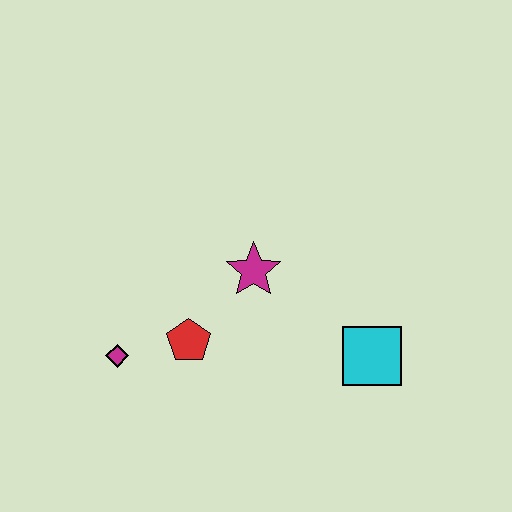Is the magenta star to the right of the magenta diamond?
Yes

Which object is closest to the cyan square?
The magenta star is closest to the cyan square.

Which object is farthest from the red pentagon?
The cyan square is farthest from the red pentagon.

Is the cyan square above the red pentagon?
No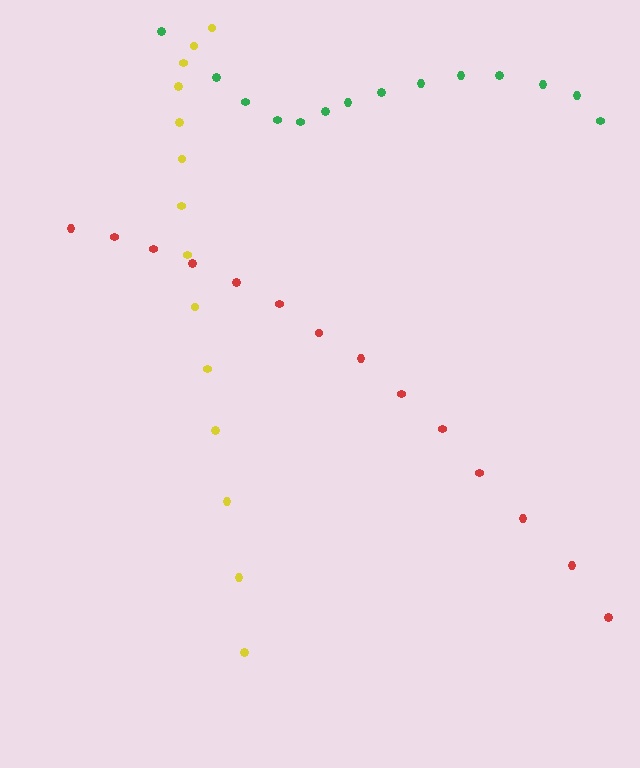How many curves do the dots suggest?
There are 3 distinct paths.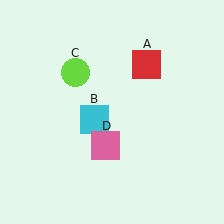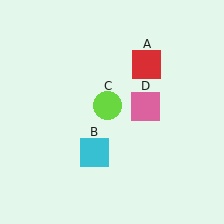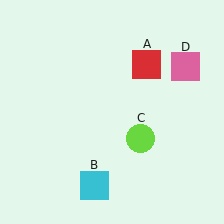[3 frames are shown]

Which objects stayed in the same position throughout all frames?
Red square (object A) remained stationary.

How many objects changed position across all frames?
3 objects changed position: cyan square (object B), lime circle (object C), pink square (object D).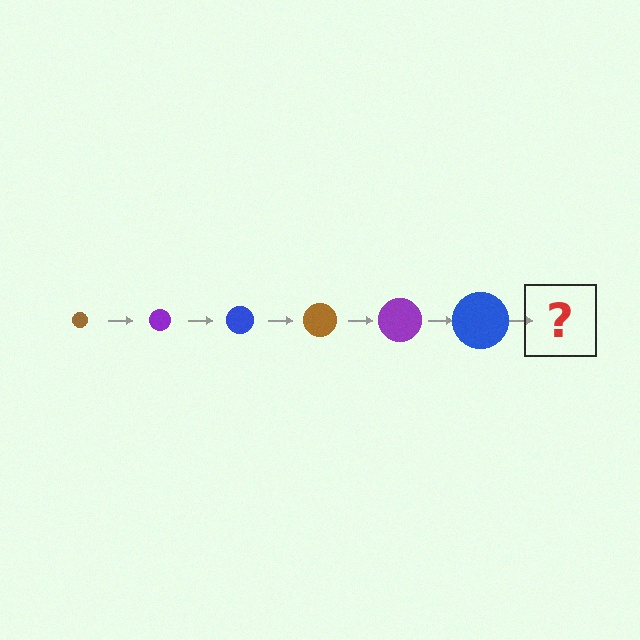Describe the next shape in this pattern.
It should be a brown circle, larger than the previous one.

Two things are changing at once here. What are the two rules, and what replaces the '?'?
The two rules are that the circle grows larger each step and the color cycles through brown, purple, and blue. The '?' should be a brown circle, larger than the previous one.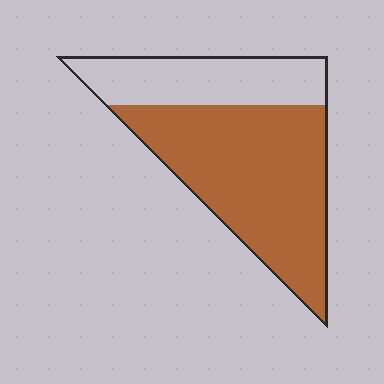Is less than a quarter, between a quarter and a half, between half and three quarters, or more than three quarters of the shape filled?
Between half and three quarters.